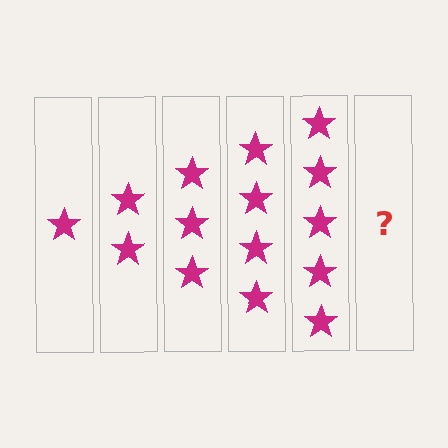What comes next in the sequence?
The next element should be 6 stars.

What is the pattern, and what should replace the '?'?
The pattern is that each step adds one more star. The '?' should be 6 stars.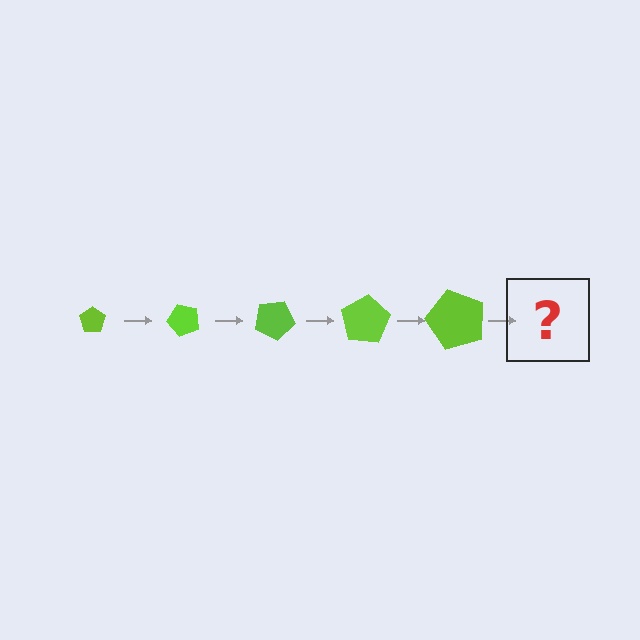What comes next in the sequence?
The next element should be a pentagon, larger than the previous one and rotated 250 degrees from the start.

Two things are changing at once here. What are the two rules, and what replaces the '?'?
The two rules are that the pentagon grows larger each step and it rotates 50 degrees each step. The '?' should be a pentagon, larger than the previous one and rotated 250 degrees from the start.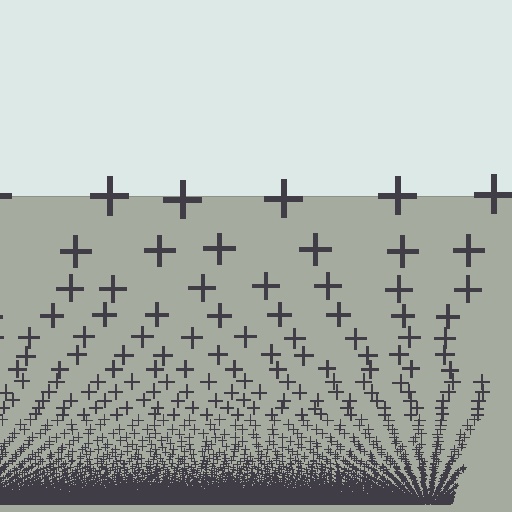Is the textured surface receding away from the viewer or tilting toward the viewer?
The surface appears to tilt toward the viewer. Texture elements get larger and sparser toward the top.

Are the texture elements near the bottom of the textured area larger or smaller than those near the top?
Smaller. The gradient is inverted — elements near the bottom are smaller and denser.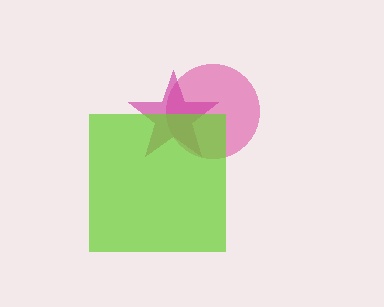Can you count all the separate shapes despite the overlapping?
Yes, there are 3 separate shapes.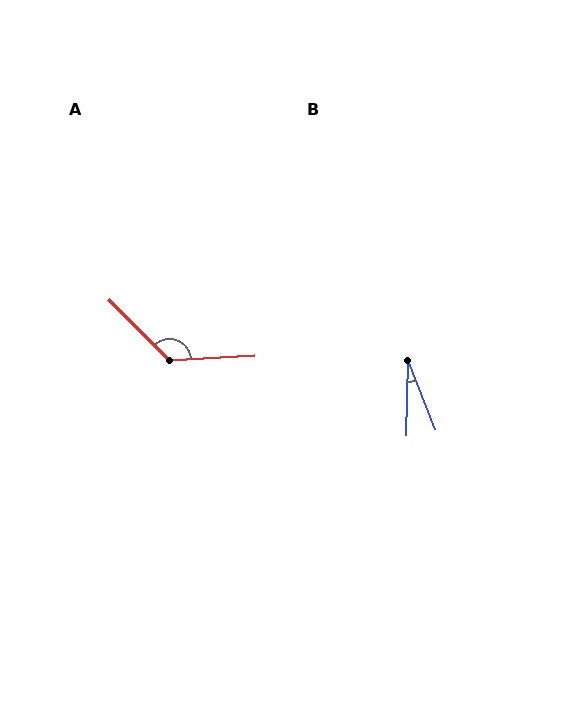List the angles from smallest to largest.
B (23°), A (132°).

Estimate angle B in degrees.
Approximately 23 degrees.